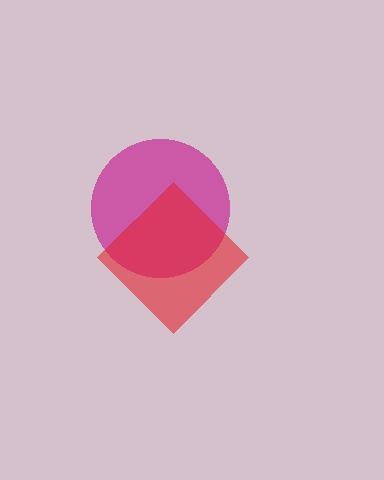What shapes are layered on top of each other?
The layered shapes are: a magenta circle, a red diamond.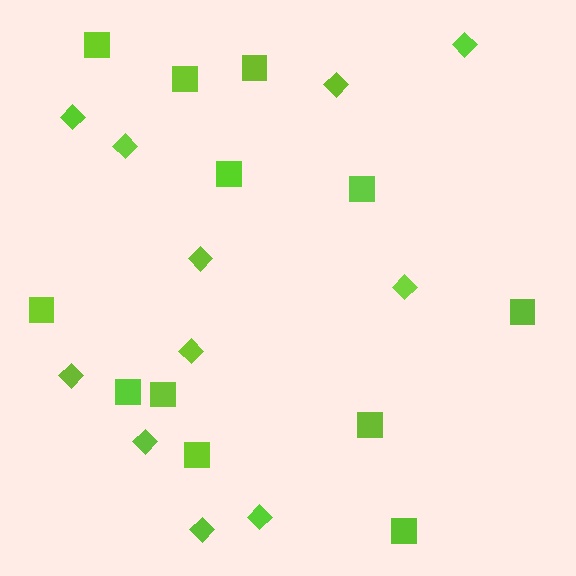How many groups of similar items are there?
There are 2 groups: one group of diamonds (11) and one group of squares (12).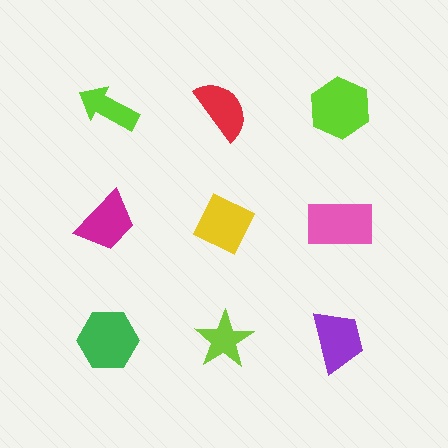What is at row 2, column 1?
A magenta trapezoid.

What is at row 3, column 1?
A green hexagon.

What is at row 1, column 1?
A lime arrow.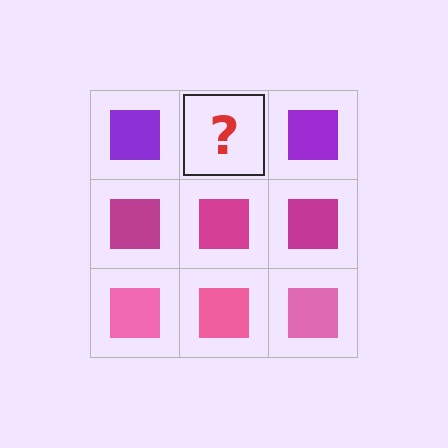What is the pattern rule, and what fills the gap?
The rule is that each row has a consistent color. The gap should be filled with a purple square.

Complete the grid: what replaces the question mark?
The question mark should be replaced with a purple square.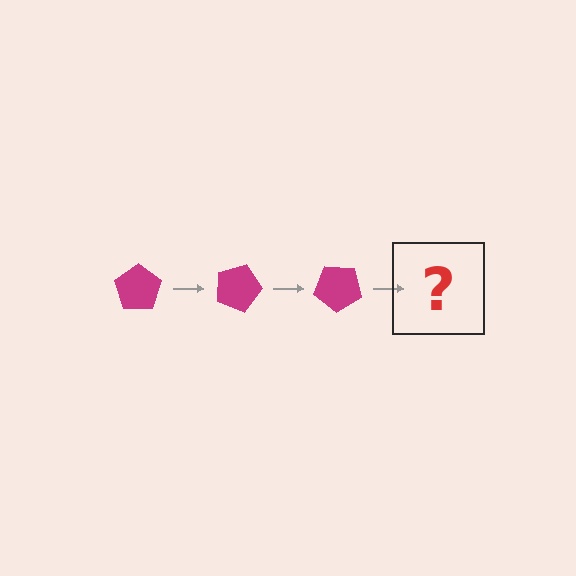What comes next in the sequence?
The next element should be a magenta pentagon rotated 60 degrees.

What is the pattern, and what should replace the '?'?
The pattern is that the pentagon rotates 20 degrees each step. The '?' should be a magenta pentagon rotated 60 degrees.